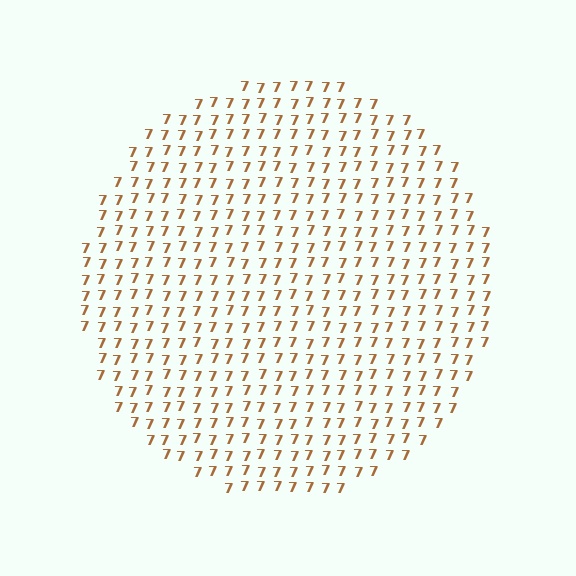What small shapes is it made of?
It is made of small digit 7's.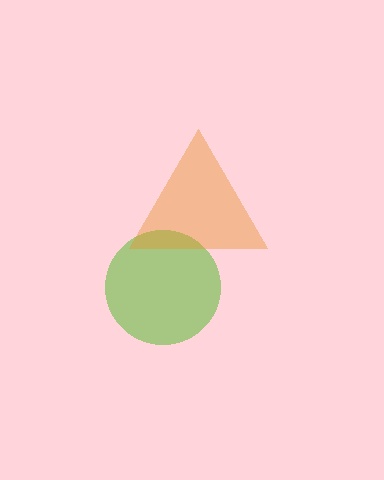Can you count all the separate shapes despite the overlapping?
Yes, there are 2 separate shapes.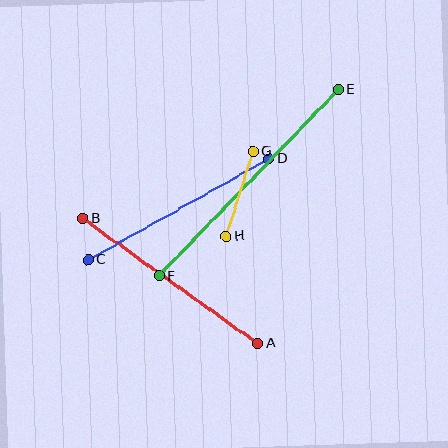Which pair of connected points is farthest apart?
Points E and F are farthest apart.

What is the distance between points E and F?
The distance is approximately 258 pixels.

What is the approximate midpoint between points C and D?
The midpoint is at approximately (178, 209) pixels.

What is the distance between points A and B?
The distance is approximately 216 pixels.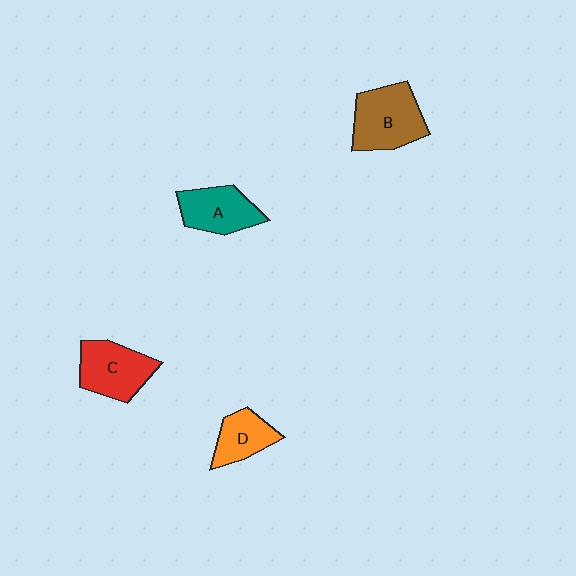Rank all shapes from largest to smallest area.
From largest to smallest: B (brown), C (red), A (teal), D (orange).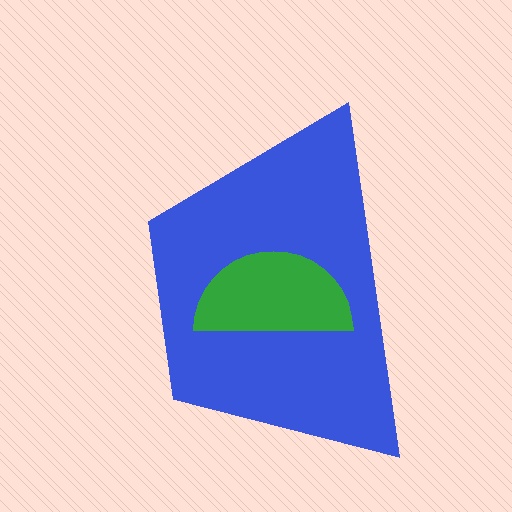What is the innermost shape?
The green semicircle.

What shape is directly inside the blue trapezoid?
The green semicircle.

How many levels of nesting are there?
2.